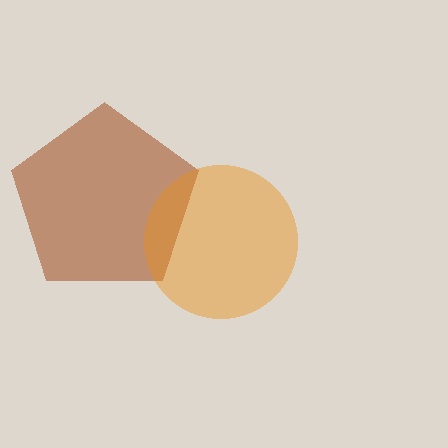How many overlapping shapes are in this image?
There are 2 overlapping shapes in the image.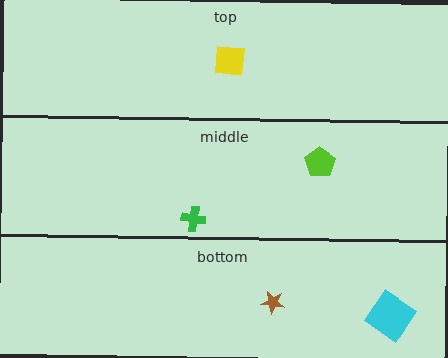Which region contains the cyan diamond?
The bottom region.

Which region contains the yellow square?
The top region.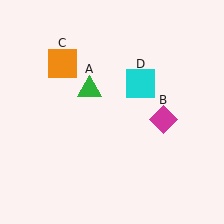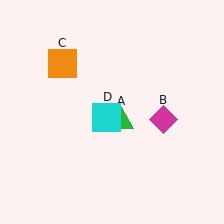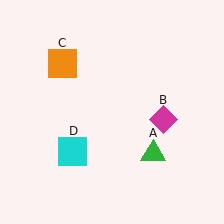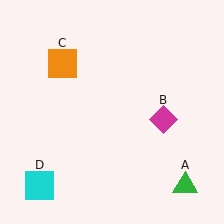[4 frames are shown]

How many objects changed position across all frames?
2 objects changed position: green triangle (object A), cyan square (object D).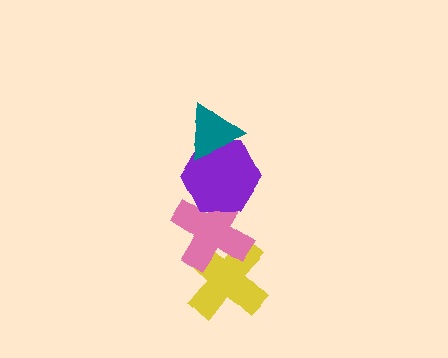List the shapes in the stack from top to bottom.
From top to bottom: the teal triangle, the purple hexagon, the pink cross, the yellow cross.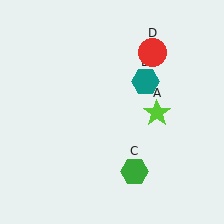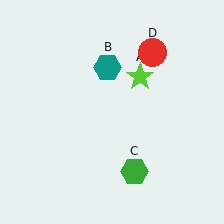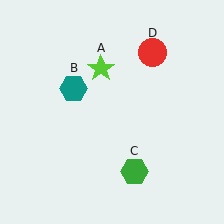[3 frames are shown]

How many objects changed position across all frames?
2 objects changed position: lime star (object A), teal hexagon (object B).